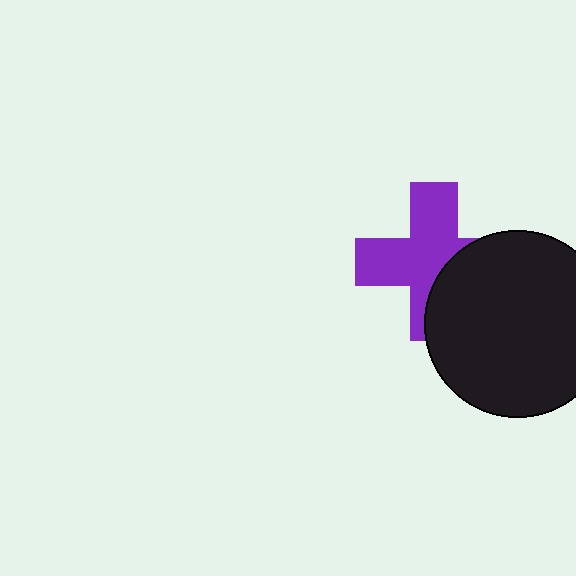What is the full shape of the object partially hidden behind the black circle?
The partially hidden object is a purple cross.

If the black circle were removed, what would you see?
You would see the complete purple cross.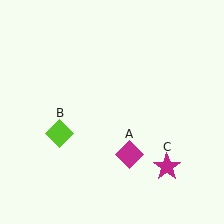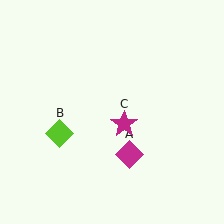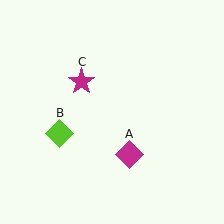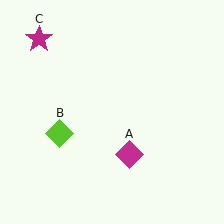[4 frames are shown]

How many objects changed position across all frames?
1 object changed position: magenta star (object C).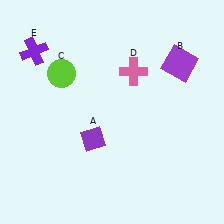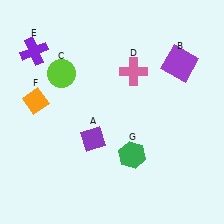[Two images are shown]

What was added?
An orange diamond (F), a green hexagon (G) were added in Image 2.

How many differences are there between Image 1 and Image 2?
There are 2 differences between the two images.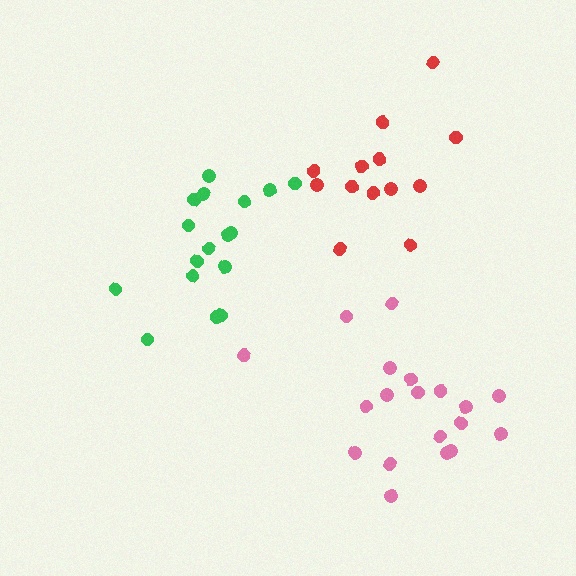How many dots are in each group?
Group 1: 13 dots, Group 2: 19 dots, Group 3: 17 dots (49 total).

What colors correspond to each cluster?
The clusters are colored: red, pink, green.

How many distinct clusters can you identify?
There are 3 distinct clusters.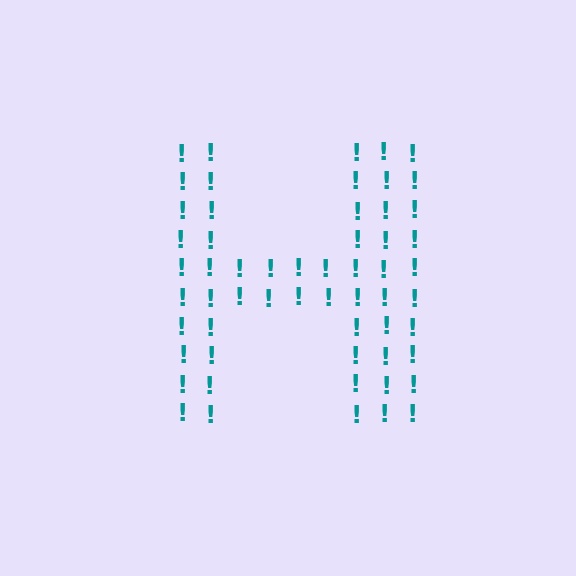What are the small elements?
The small elements are exclamation marks.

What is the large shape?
The large shape is the letter H.